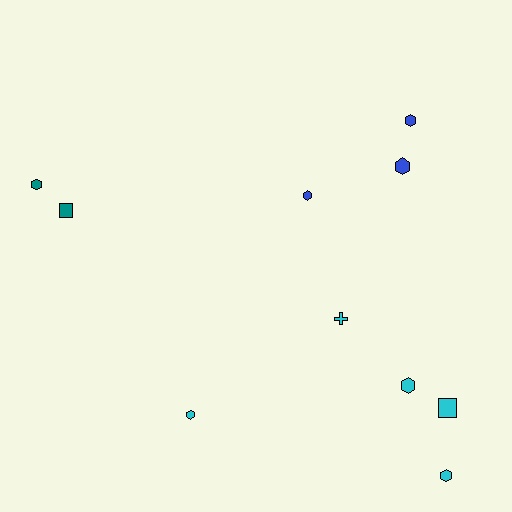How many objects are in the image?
There are 10 objects.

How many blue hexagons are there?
There are 3 blue hexagons.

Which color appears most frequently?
Cyan, with 5 objects.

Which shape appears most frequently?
Hexagon, with 7 objects.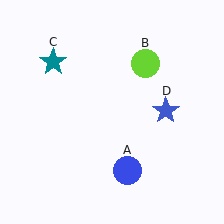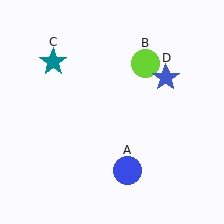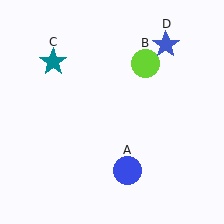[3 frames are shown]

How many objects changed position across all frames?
1 object changed position: blue star (object D).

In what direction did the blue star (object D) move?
The blue star (object D) moved up.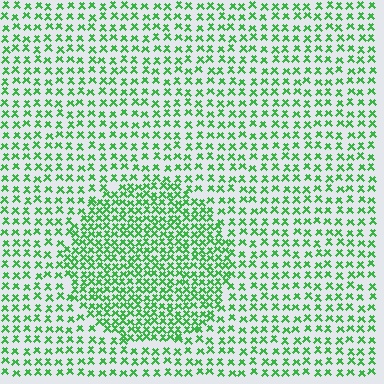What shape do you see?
I see a circle.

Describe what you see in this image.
The image contains small green elements arranged at two different densities. A circle-shaped region is visible where the elements are more densely packed than the surrounding area.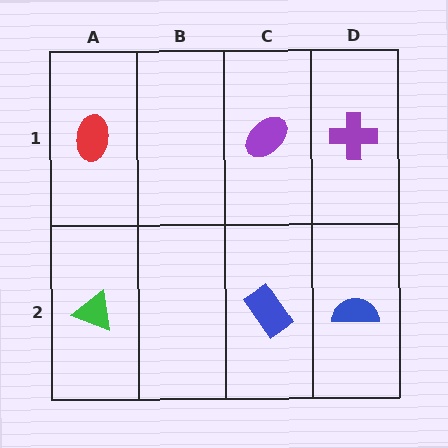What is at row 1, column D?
A purple cross.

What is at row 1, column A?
A red ellipse.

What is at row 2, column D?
A blue semicircle.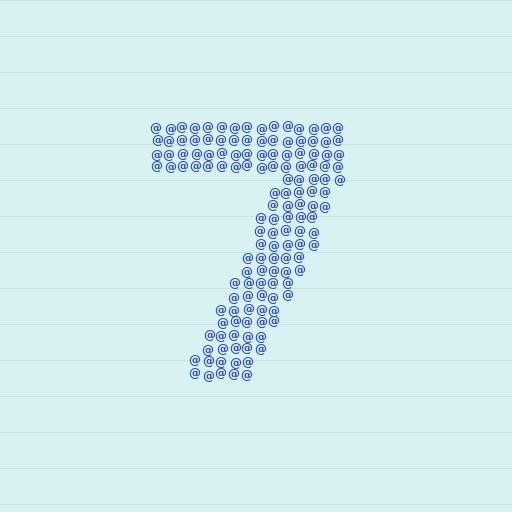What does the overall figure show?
The overall figure shows the digit 7.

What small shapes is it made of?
It is made of small at signs.